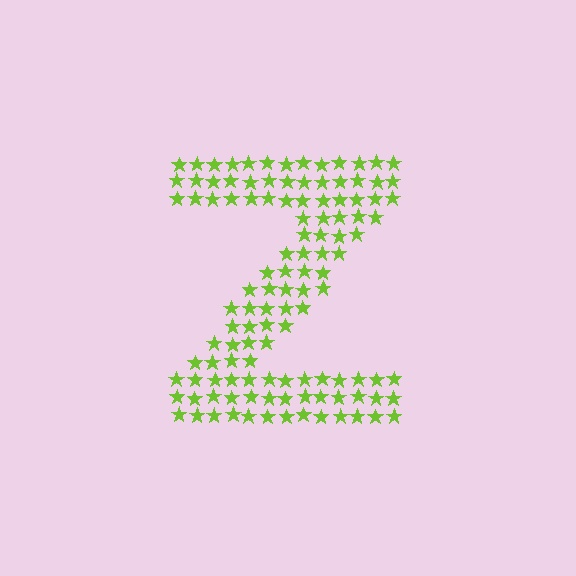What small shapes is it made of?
It is made of small stars.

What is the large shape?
The large shape is the letter Z.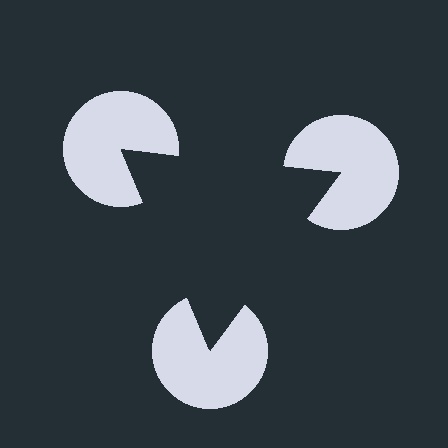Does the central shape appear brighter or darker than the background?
It typically appears slightly darker than the background, even though no actual brightness change is drawn.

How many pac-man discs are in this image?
There are 3 — one at each vertex of the illusory triangle.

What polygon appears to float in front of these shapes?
An illusory triangle — its edges are inferred from the aligned wedge cuts in the pac-man discs, not physically drawn.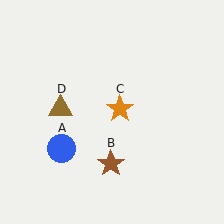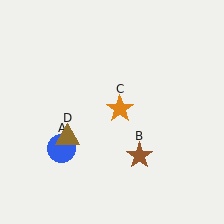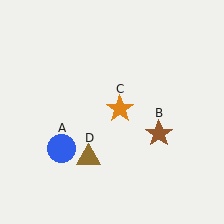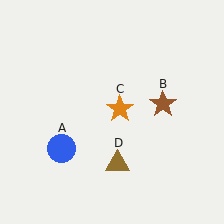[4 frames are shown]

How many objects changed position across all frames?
2 objects changed position: brown star (object B), brown triangle (object D).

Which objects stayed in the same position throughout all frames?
Blue circle (object A) and orange star (object C) remained stationary.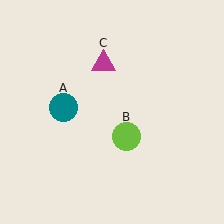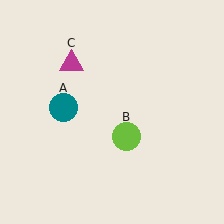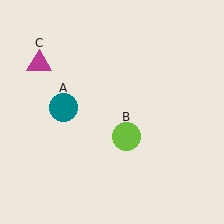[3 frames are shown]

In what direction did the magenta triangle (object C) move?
The magenta triangle (object C) moved left.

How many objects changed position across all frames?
1 object changed position: magenta triangle (object C).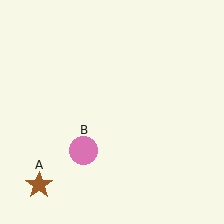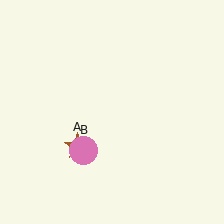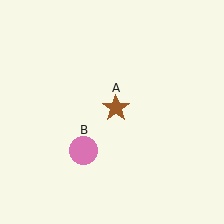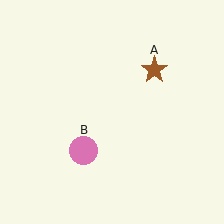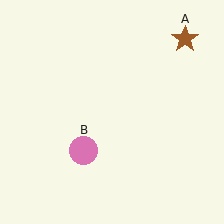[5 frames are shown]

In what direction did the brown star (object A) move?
The brown star (object A) moved up and to the right.